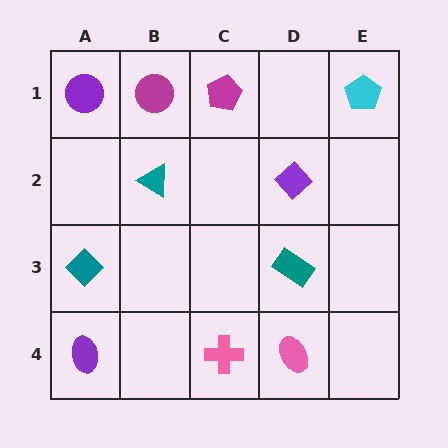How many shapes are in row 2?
2 shapes.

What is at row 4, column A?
A purple ellipse.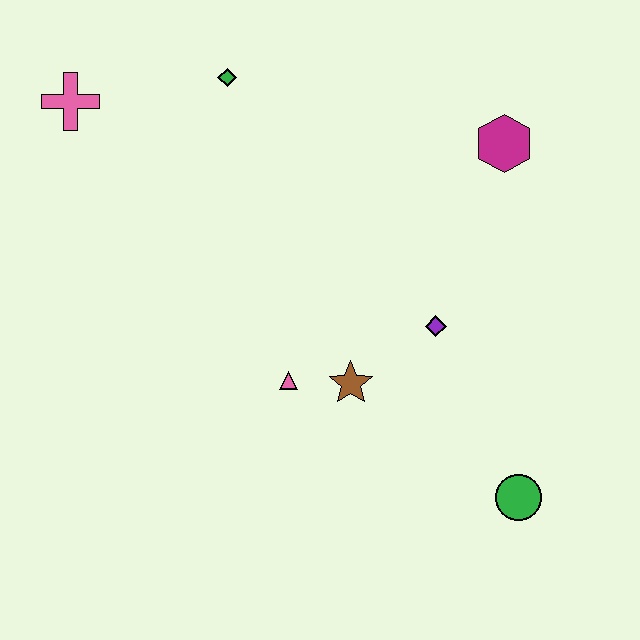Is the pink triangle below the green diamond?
Yes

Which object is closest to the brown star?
The pink triangle is closest to the brown star.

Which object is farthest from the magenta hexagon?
The pink cross is farthest from the magenta hexagon.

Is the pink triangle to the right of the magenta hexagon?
No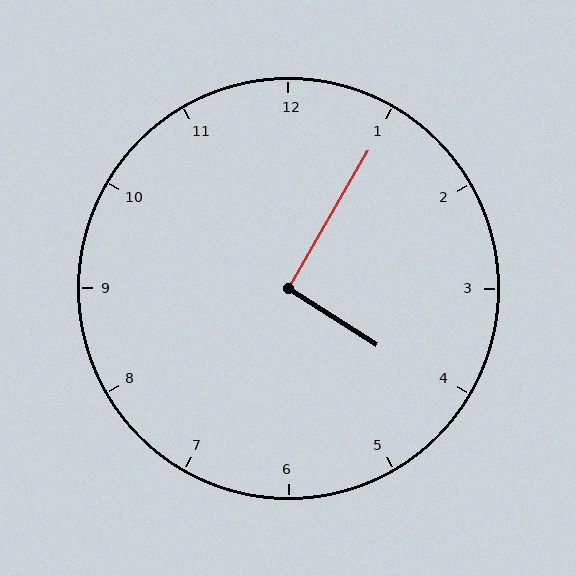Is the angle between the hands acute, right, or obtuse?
It is right.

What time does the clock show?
4:05.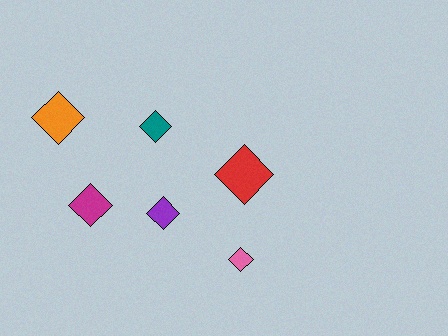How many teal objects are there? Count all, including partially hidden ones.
There is 1 teal object.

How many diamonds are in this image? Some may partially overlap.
There are 6 diamonds.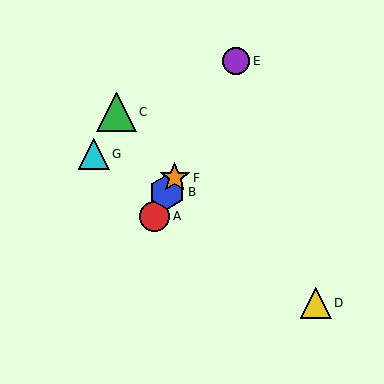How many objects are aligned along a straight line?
4 objects (A, B, E, F) are aligned along a straight line.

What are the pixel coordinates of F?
Object F is at (175, 178).